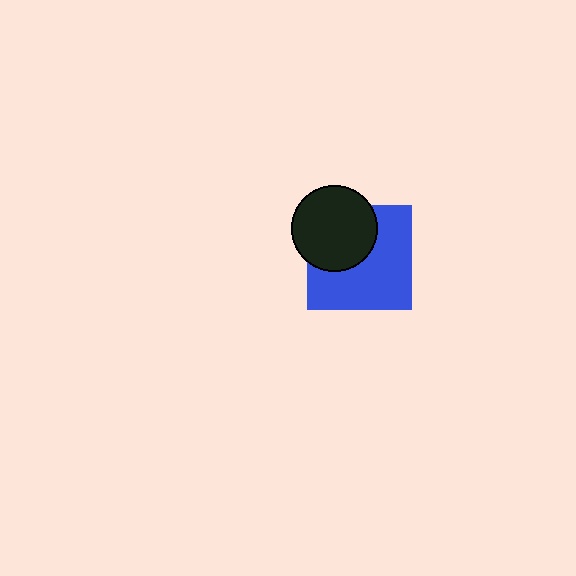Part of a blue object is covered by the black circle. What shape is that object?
It is a square.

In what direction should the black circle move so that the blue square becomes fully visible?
The black circle should move toward the upper-left. That is the shortest direction to clear the overlap and leave the blue square fully visible.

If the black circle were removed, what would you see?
You would see the complete blue square.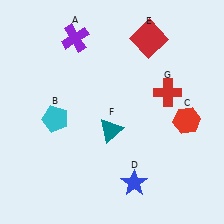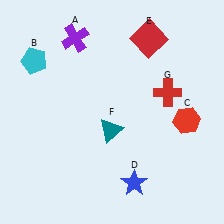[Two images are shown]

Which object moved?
The cyan pentagon (B) moved up.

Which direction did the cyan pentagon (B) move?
The cyan pentagon (B) moved up.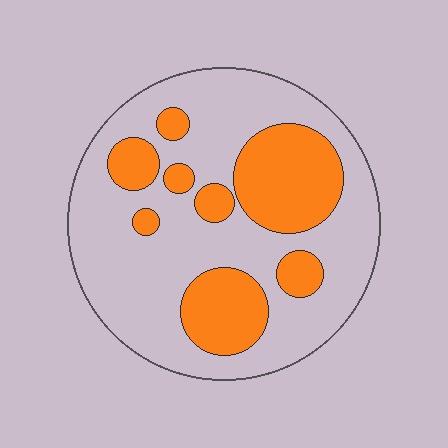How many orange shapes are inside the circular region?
8.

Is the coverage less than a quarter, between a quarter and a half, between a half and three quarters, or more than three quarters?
Between a quarter and a half.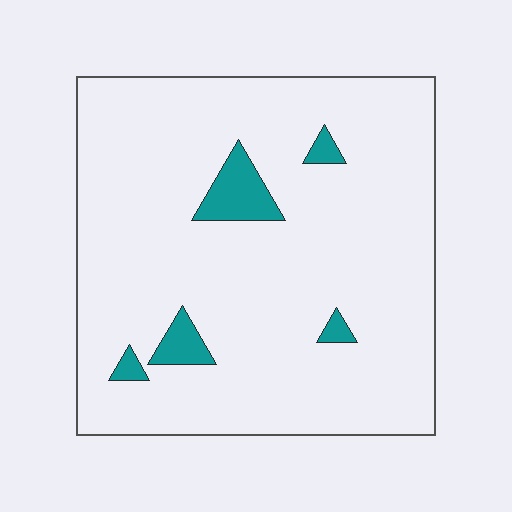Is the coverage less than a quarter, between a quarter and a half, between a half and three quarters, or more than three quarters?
Less than a quarter.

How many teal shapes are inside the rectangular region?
5.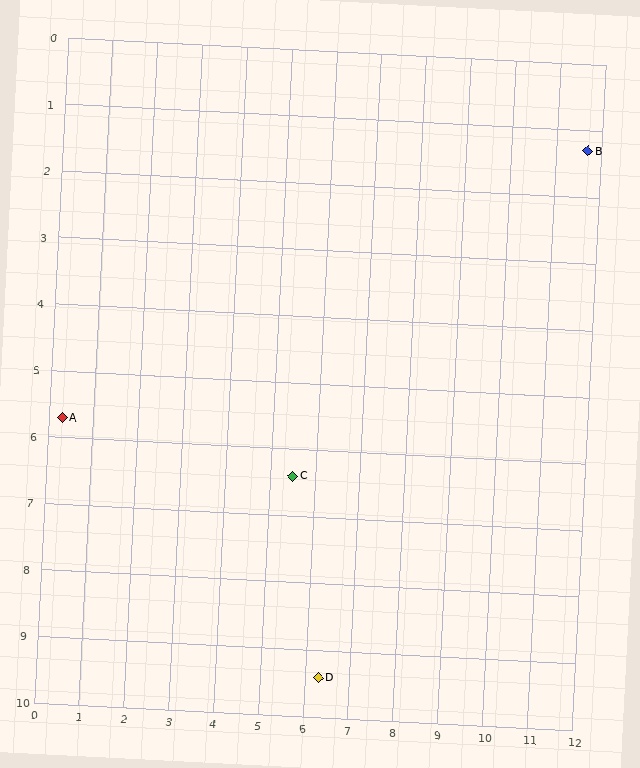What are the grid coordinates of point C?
Point C is at approximately (5.5, 6.4).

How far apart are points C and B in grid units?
Points C and B are about 8.0 grid units apart.